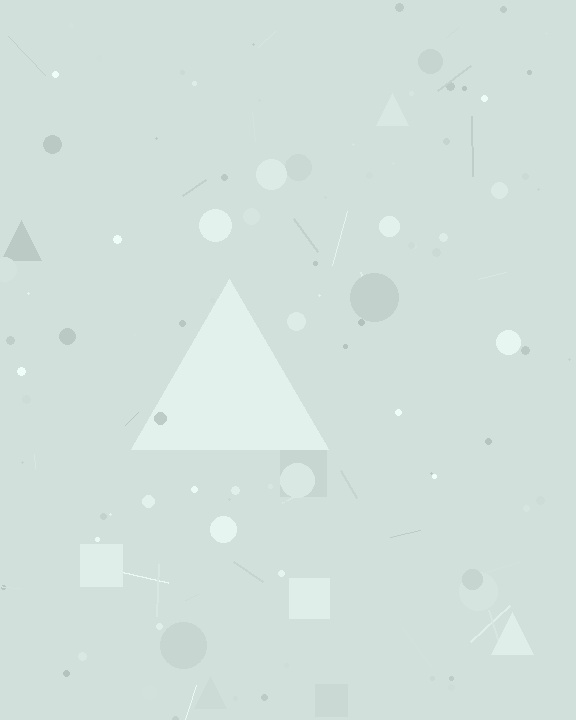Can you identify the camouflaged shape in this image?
The camouflaged shape is a triangle.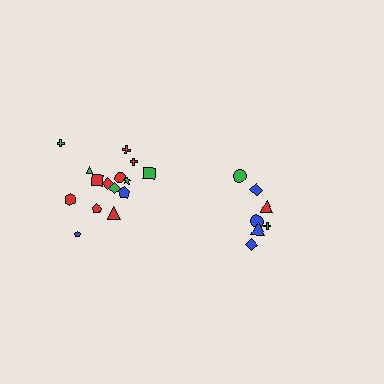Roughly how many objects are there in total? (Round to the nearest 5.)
Roughly 20 objects in total.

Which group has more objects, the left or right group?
The left group.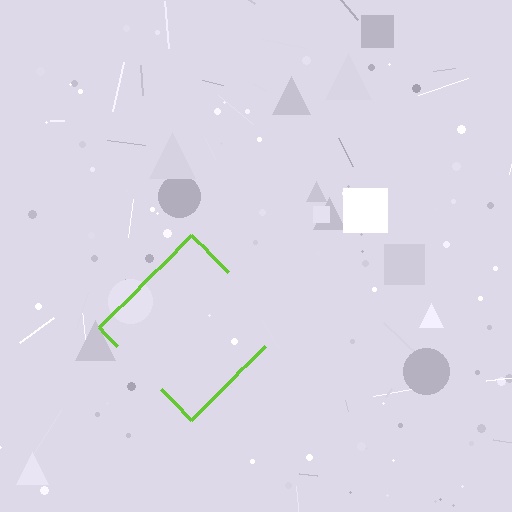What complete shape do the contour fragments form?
The contour fragments form a diamond.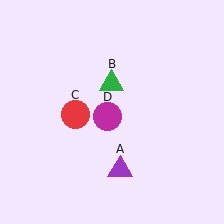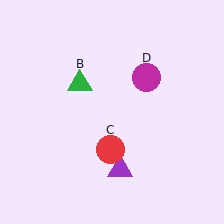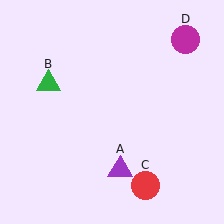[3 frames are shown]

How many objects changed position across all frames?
3 objects changed position: green triangle (object B), red circle (object C), magenta circle (object D).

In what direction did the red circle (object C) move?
The red circle (object C) moved down and to the right.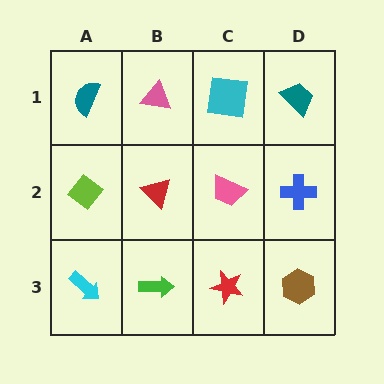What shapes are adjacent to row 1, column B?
A red triangle (row 2, column B), a teal semicircle (row 1, column A), a cyan square (row 1, column C).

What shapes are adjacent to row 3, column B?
A red triangle (row 2, column B), a cyan arrow (row 3, column A), a red star (row 3, column C).